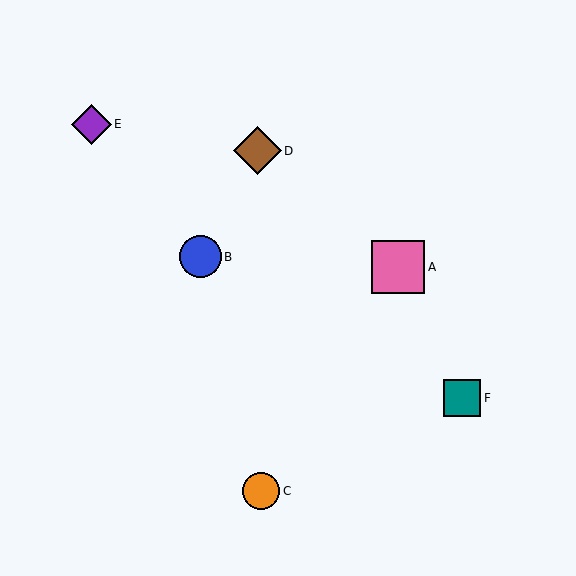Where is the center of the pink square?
The center of the pink square is at (398, 267).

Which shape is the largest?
The pink square (labeled A) is the largest.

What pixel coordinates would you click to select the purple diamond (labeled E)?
Click at (91, 124) to select the purple diamond E.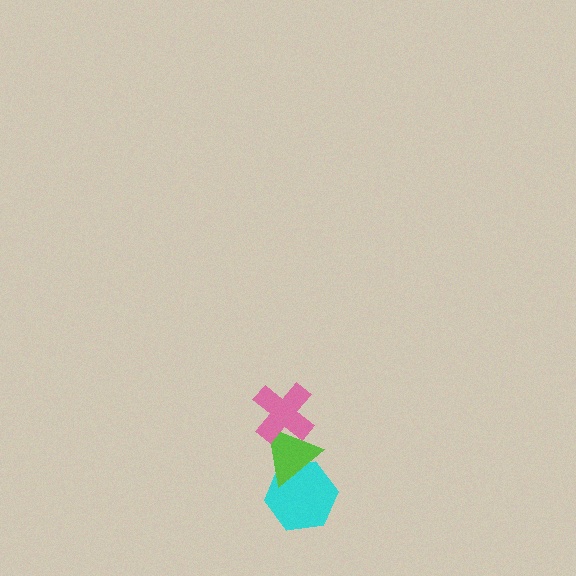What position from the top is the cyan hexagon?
The cyan hexagon is 3rd from the top.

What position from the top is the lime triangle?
The lime triangle is 2nd from the top.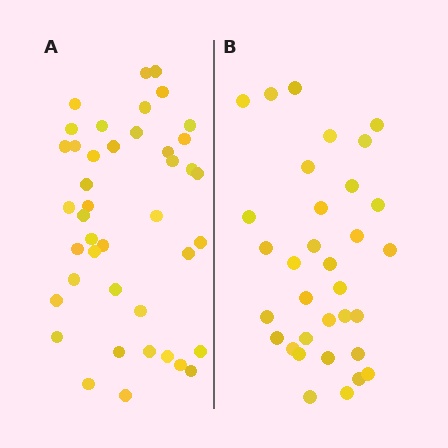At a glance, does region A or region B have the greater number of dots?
Region A (the left region) has more dots.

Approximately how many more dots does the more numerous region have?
Region A has roughly 8 or so more dots than region B.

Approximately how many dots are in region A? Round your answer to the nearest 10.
About 40 dots. (The exact count is 42, which rounds to 40.)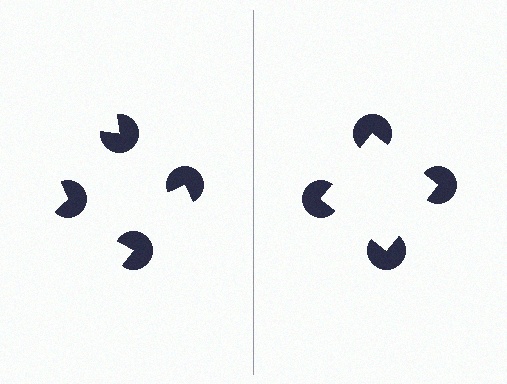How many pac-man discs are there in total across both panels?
8 — 4 on each side.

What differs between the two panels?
The pac-man discs are positioned identically on both sides; only the wedge orientations differ. On the right they align to a square; on the left they are misaligned.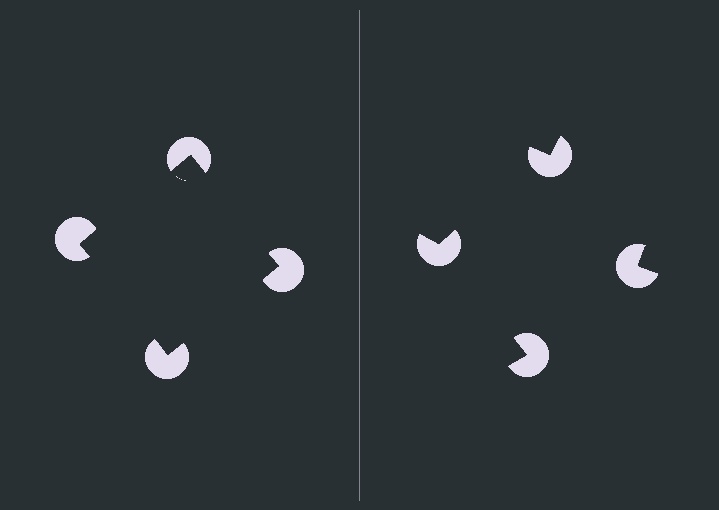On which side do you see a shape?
An illusory square appears on the left side. On the right side the wedge cuts are rotated, so no coherent shape forms.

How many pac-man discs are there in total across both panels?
8 — 4 on each side.